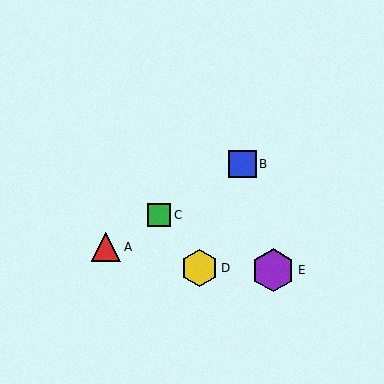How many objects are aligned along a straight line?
3 objects (A, B, C) are aligned along a straight line.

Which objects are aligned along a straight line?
Objects A, B, C are aligned along a straight line.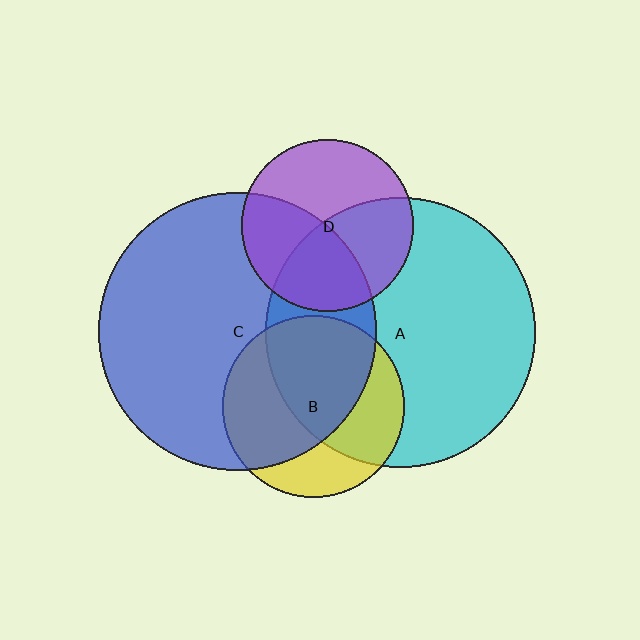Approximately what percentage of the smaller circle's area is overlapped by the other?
Approximately 45%.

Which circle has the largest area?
Circle C (blue).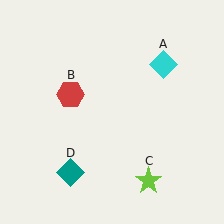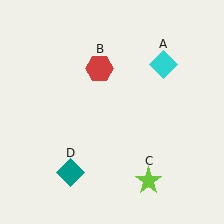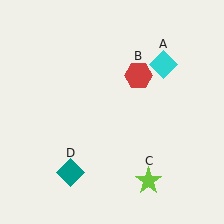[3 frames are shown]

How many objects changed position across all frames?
1 object changed position: red hexagon (object B).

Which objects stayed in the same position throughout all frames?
Cyan diamond (object A) and lime star (object C) and teal diamond (object D) remained stationary.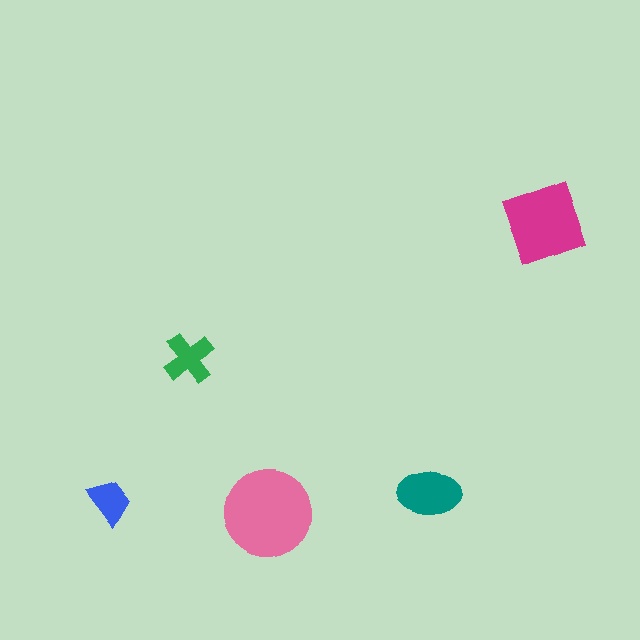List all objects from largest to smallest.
The pink circle, the magenta square, the teal ellipse, the green cross, the blue trapezoid.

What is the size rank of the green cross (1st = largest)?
4th.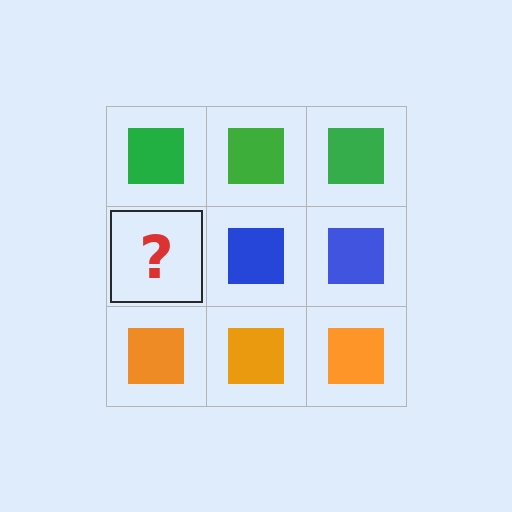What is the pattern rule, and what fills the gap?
The rule is that each row has a consistent color. The gap should be filled with a blue square.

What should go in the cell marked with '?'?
The missing cell should contain a blue square.